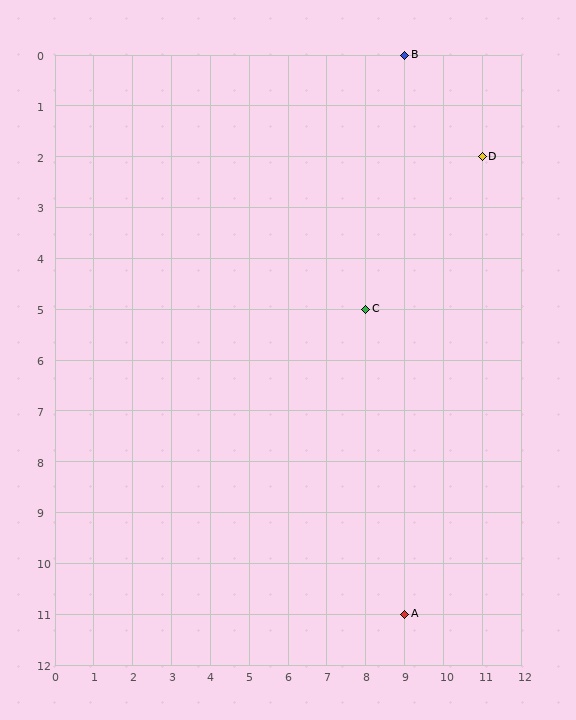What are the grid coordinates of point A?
Point A is at grid coordinates (9, 11).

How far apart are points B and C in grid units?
Points B and C are 1 column and 5 rows apart (about 5.1 grid units diagonally).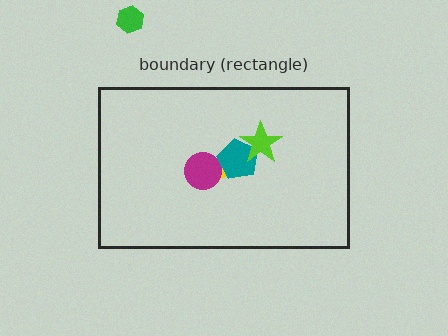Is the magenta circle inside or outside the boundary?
Inside.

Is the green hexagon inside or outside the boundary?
Outside.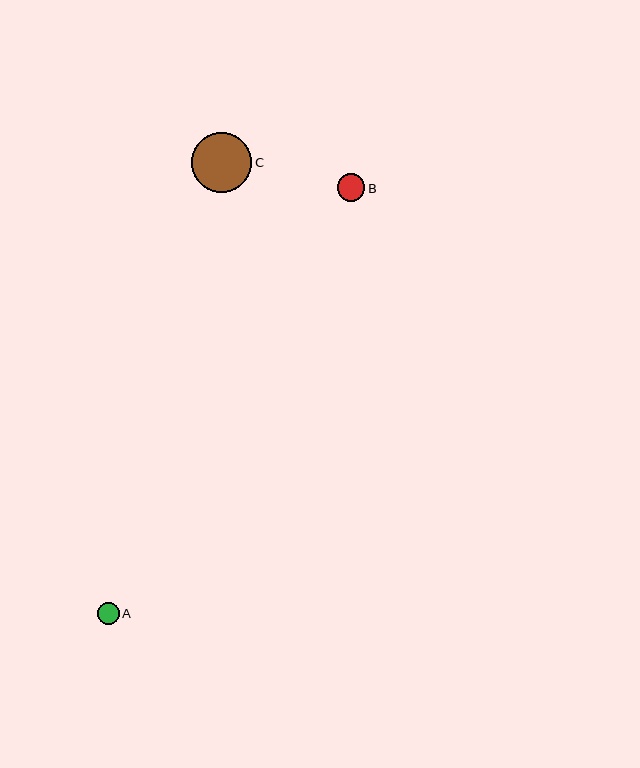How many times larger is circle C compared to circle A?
Circle C is approximately 2.7 times the size of circle A.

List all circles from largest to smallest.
From largest to smallest: C, B, A.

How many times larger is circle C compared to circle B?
Circle C is approximately 2.2 times the size of circle B.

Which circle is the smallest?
Circle A is the smallest with a size of approximately 22 pixels.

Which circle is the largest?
Circle C is the largest with a size of approximately 60 pixels.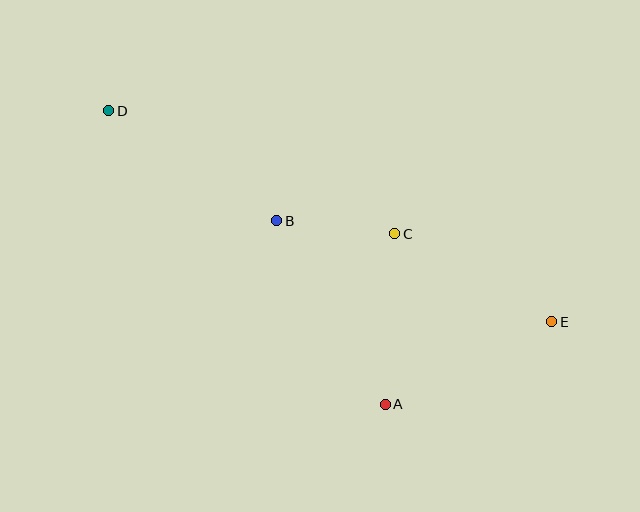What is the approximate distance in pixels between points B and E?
The distance between B and E is approximately 293 pixels.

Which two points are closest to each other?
Points B and C are closest to each other.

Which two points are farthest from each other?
Points D and E are farthest from each other.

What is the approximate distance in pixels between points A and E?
The distance between A and E is approximately 186 pixels.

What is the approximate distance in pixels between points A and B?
The distance between A and B is approximately 213 pixels.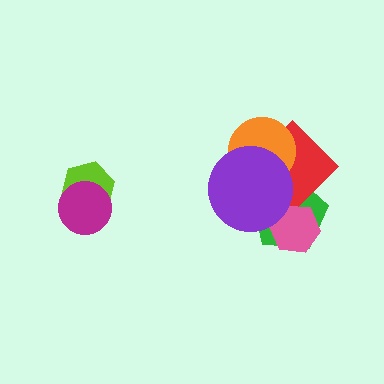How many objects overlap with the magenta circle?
1 object overlaps with the magenta circle.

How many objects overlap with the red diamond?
4 objects overlap with the red diamond.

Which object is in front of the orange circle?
The purple circle is in front of the orange circle.